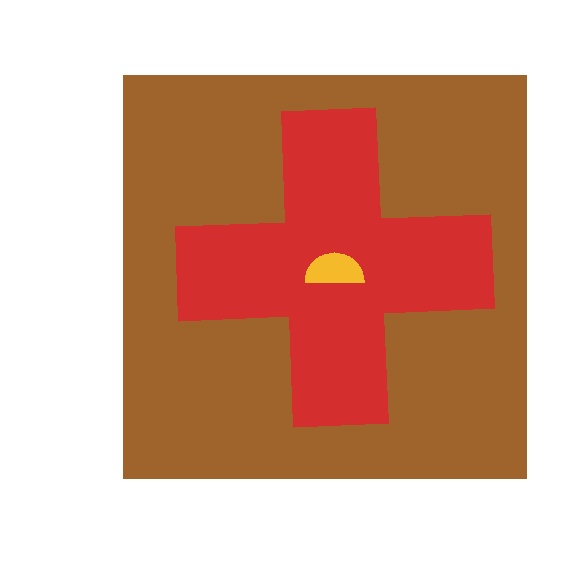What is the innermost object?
The yellow semicircle.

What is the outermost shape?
The brown square.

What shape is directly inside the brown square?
The red cross.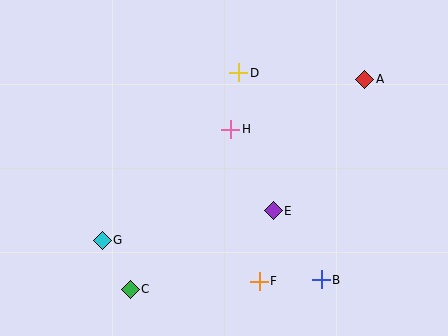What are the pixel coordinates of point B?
Point B is at (321, 280).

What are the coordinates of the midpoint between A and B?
The midpoint between A and B is at (343, 179).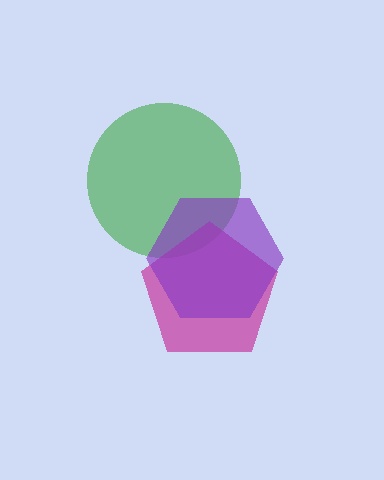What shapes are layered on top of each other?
The layered shapes are: a green circle, a magenta pentagon, a purple hexagon.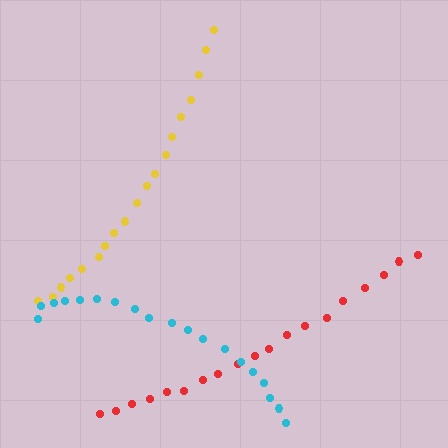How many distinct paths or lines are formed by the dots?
There are 3 distinct paths.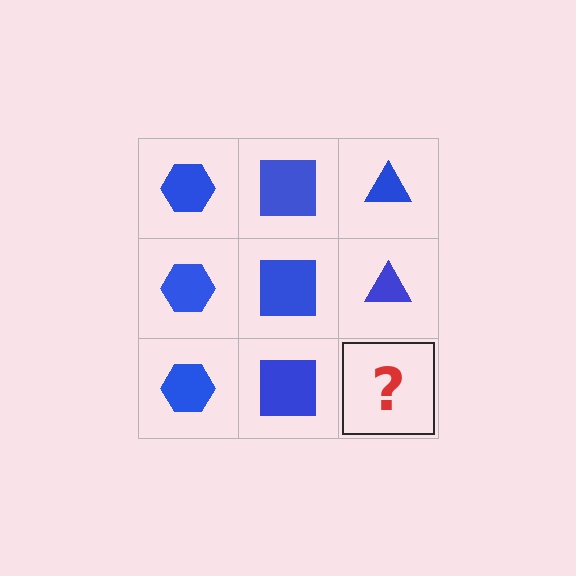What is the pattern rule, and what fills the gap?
The rule is that each column has a consistent shape. The gap should be filled with a blue triangle.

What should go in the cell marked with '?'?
The missing cell should contain a blue triangle.